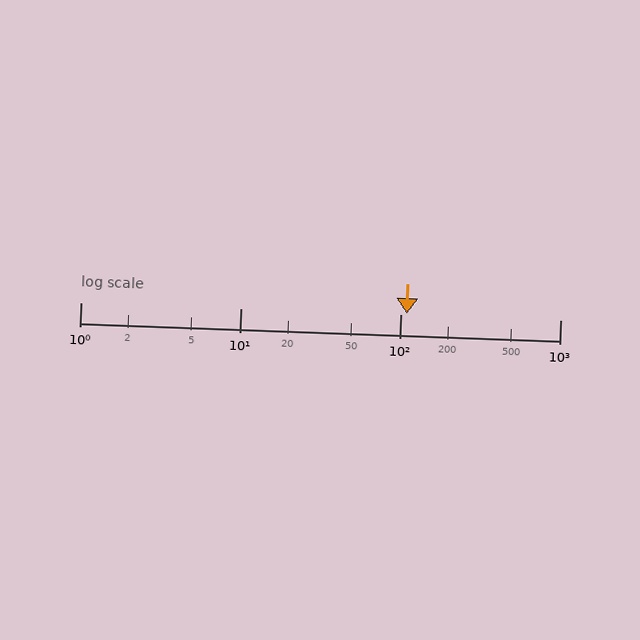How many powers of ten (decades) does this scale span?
The scale spans 3 decades, from 1 to 1000.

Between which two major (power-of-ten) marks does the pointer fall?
The pointer is between 100 and 1000.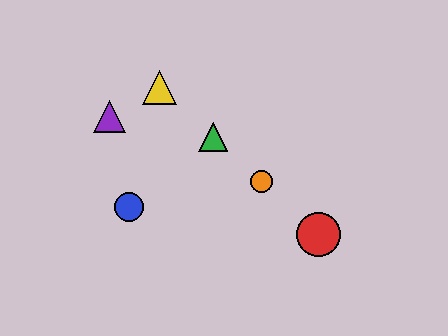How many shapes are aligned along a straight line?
4 shapes (the red circle, the green triangle, the yellow triangle, the orange circle) are aligned along a straight line.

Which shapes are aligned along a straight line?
The red circle, the green triangle, the yellow triangle, the orange circle are aligned along a straight line.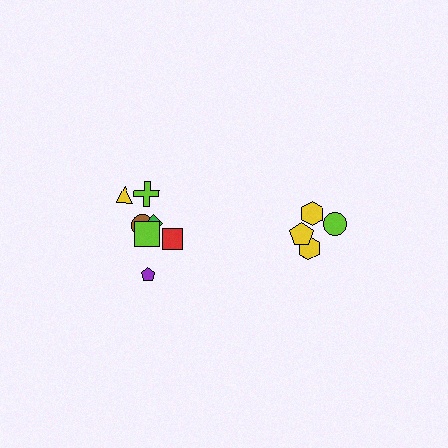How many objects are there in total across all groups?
There are 11 objects.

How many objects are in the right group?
There are 4 objects.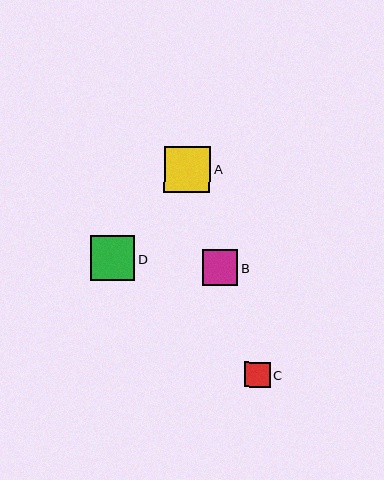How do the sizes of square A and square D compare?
Square A and square D are approximately the same size.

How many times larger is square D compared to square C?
Square D is approximately 1.8 times the size of square C.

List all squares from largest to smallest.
From largest to smallest: A, D, B, C.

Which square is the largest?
Square A is the largest with a size of approximately 46 pixels.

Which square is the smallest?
Square C is the smallest with a size of approximately 25 pixels.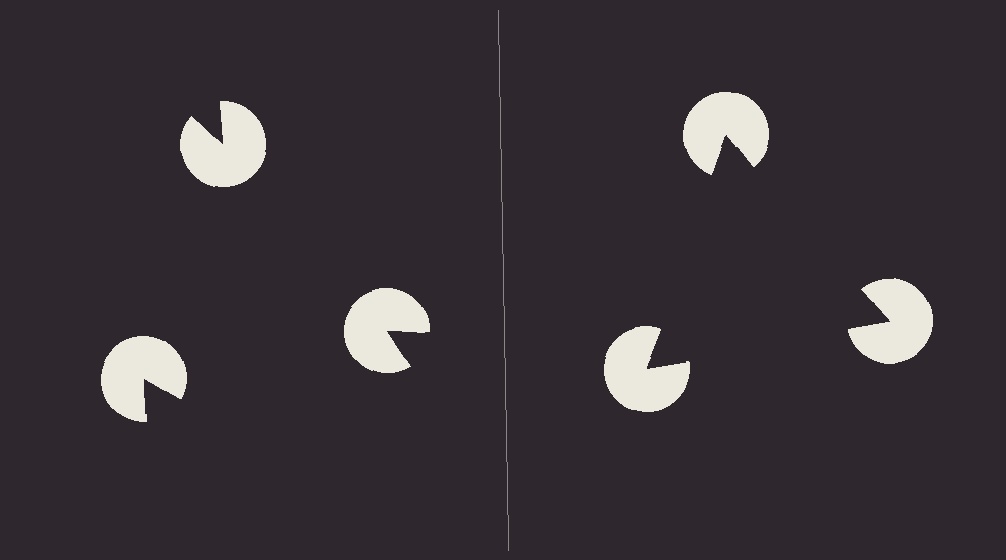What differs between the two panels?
The pac-man discs are positioned identically on both sides; only the wedge orientations differ. On the right they align to a triangle; on the left they are misaligned.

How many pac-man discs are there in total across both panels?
6 — 3 on each side.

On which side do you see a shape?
An illusory triangle appears on the right side. On the left side the wedge cuts are rotated, so no coherent shape forms.